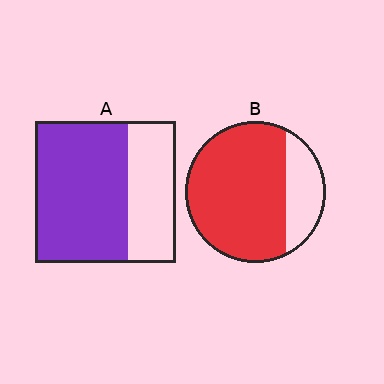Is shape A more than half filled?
Yes.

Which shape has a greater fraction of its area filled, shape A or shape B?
Shape B.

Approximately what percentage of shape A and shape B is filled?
A is approximately 65% and B is approximately 75%.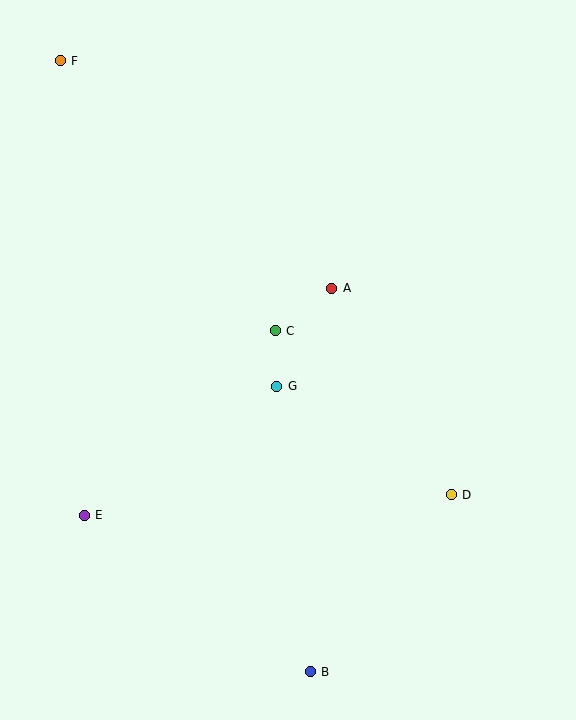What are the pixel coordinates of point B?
Point B is at (310, 672).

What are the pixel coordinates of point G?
Point G is at (277, 386).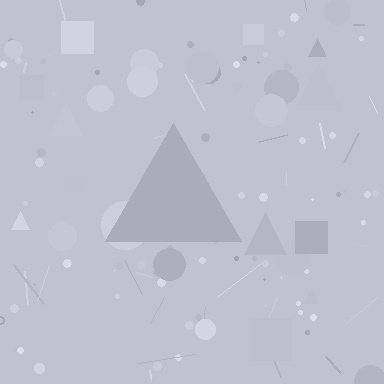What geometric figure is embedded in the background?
A triangle is embedded in the background.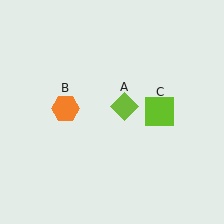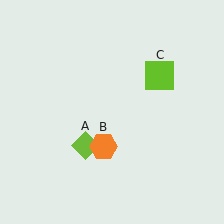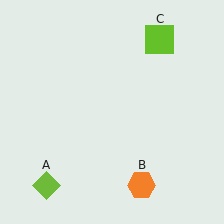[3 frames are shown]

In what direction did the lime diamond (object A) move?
The lime diamond (object A) moved down and to the left.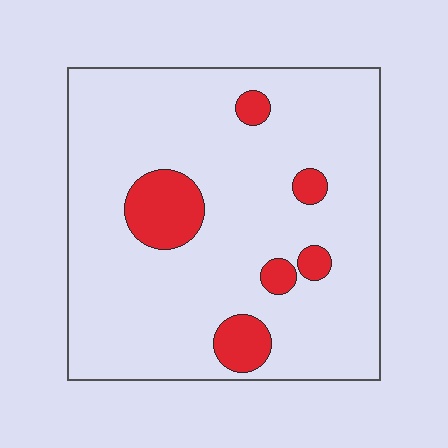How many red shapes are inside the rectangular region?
6.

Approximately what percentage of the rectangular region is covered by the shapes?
Approximately 10%.